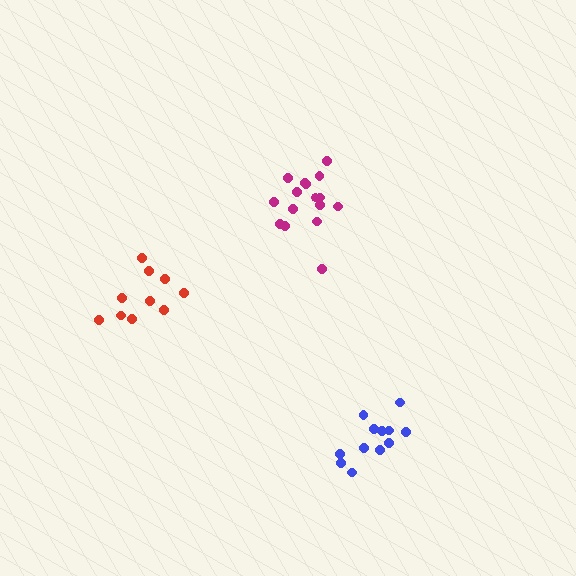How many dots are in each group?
Group 1: 10 dots, Group 2: 12 dots, Group 3: 16 dots (38 total).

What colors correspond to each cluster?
The clusters are colored: red, blue, magenta.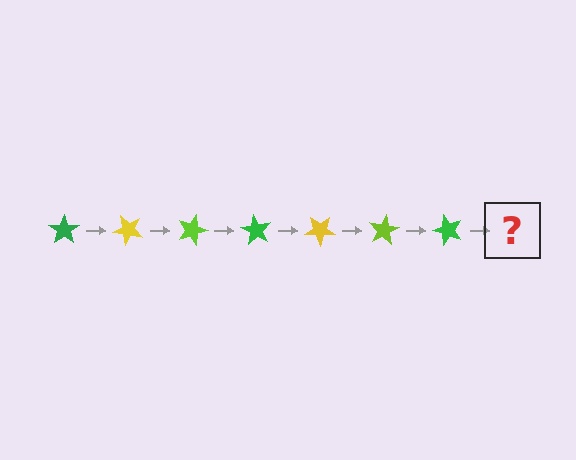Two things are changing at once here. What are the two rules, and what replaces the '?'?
The two rules are that it rotates 45 degrees each step and the color cycles through green, yellow, and lime. The '?' should be a yellow star, rotated 315 degrees from the start.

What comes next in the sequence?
The next element should be a yellow star, rotated 315 degrees from the start.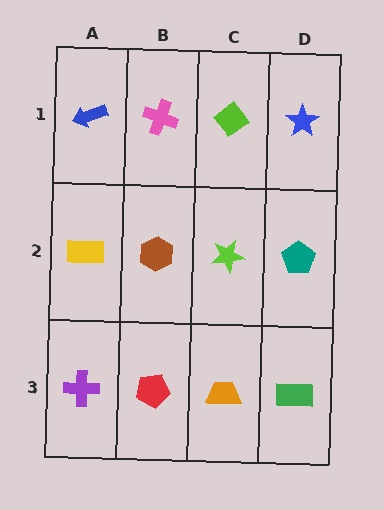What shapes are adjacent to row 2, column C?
A lime diamond (row 1, column C), an orange trapezoid (row 3, column C), a brown hexagon (row 2, column B), a teal pentagon (row 2, column D).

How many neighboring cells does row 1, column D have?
2.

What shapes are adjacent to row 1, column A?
A yellow rectangle (row 2, column A), a pink cross (row 1, column B).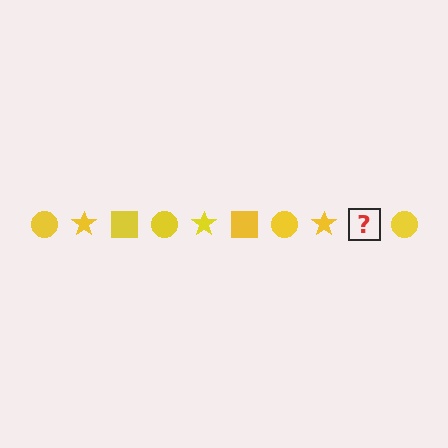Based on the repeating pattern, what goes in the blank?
The blank should be a yellow square.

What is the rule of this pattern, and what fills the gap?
The rule is that the pattern cycles through circle, star, square shapes in yellow. The gap should be filled with a yellow square.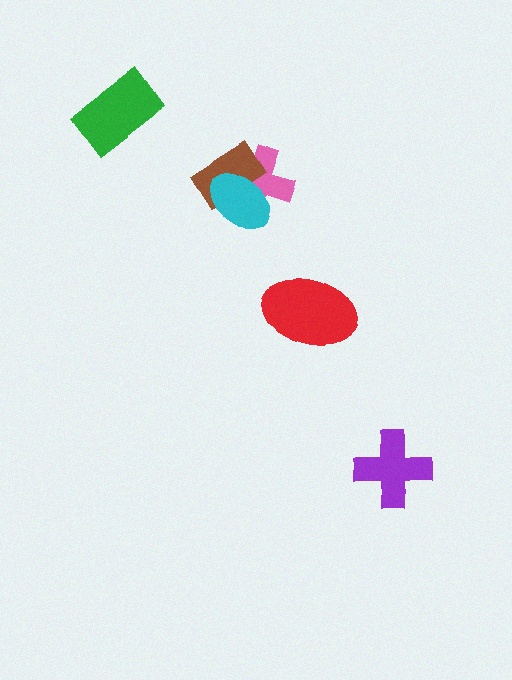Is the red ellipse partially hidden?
No, no other shape covers it.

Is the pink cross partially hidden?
Yes, it is partially covered by another shape.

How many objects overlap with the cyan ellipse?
2 objects overlap with the cyan ellipse.